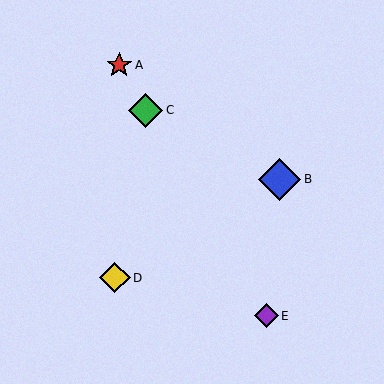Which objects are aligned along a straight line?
Objects A, C, E are aligned along a straight line.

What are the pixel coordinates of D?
Object D is at (115, 278).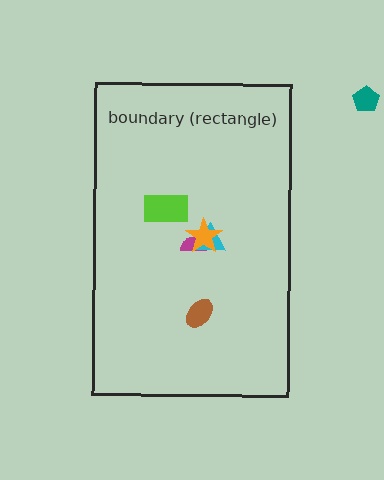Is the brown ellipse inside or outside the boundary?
Inside.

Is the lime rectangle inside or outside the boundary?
Inside.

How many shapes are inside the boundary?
5 inside, 1 outside.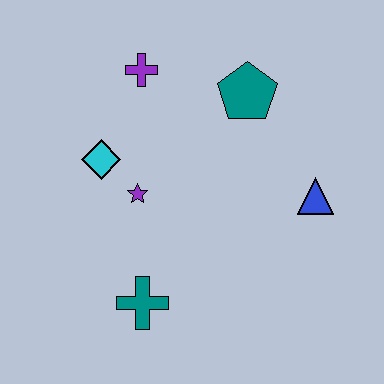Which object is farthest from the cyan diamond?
The blue triangle is farthest from the cyan diamond.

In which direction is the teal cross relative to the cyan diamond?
The teal cross is below the cyan diamond.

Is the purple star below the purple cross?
Yes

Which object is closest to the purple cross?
The cyan diamond is closest to the purple cross.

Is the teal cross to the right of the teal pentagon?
No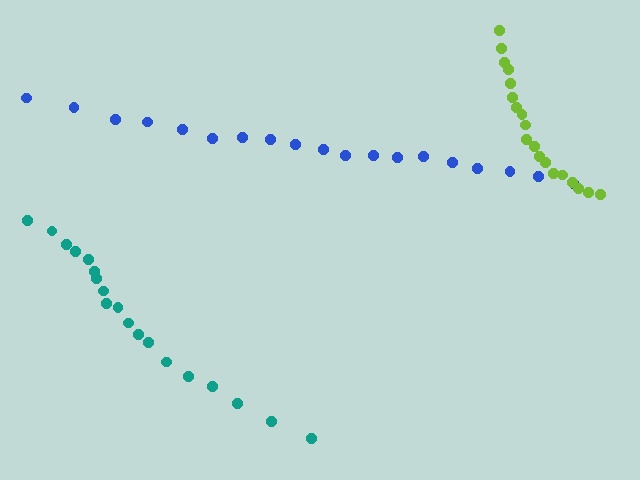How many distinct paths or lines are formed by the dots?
There are 3 distinct paths.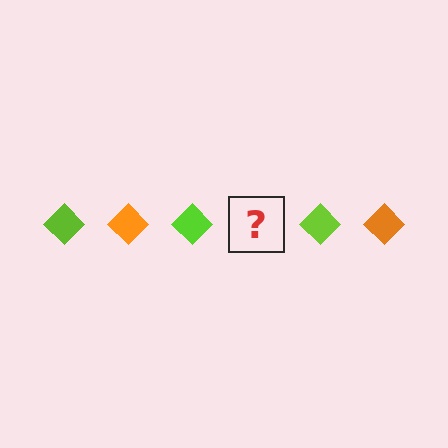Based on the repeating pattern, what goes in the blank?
The blank should be an orange diamond.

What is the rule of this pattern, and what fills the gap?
The rule is that the pattern cycles through lime, orange diamonds. The gap should be filled with an orange diamond.